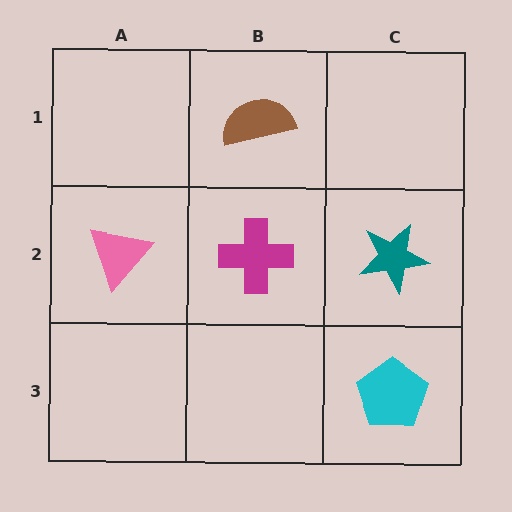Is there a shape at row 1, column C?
No, that cell is empty.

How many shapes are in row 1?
1 shape.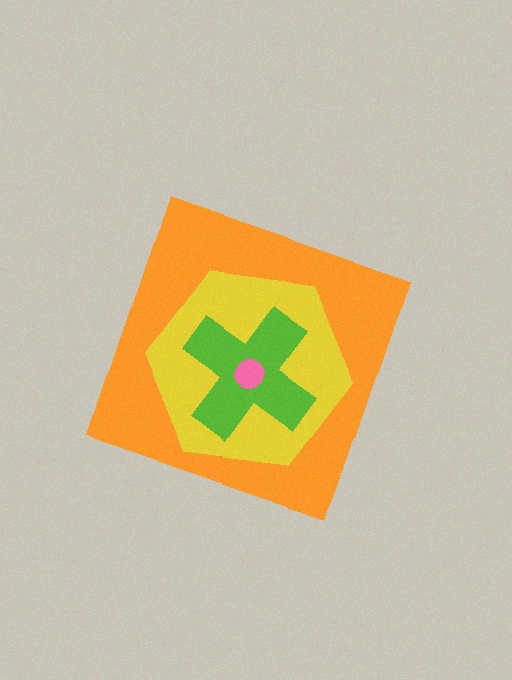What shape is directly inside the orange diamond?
The yellow hexagon.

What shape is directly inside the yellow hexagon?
The lime cross.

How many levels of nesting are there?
4.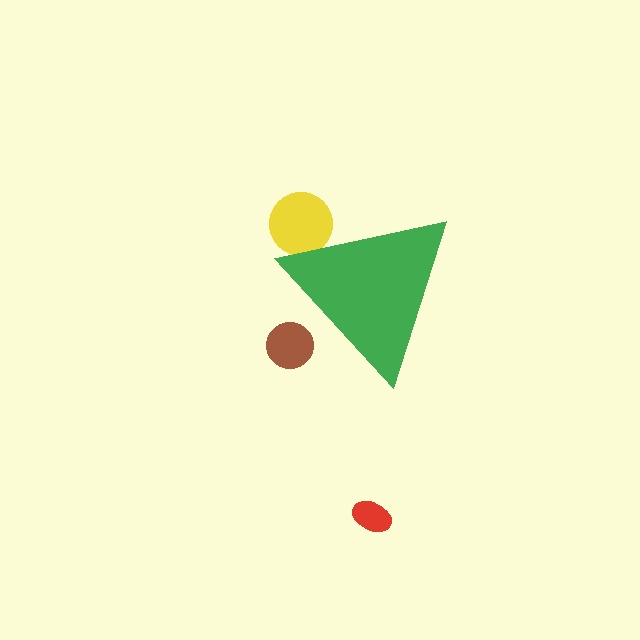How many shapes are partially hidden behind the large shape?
2 shapes are partially hidden.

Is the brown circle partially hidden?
Yes, the brown circle is partially hidden behind the green triangle.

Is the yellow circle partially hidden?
Yes, the yellow circle is partially hidden behind the green triangle.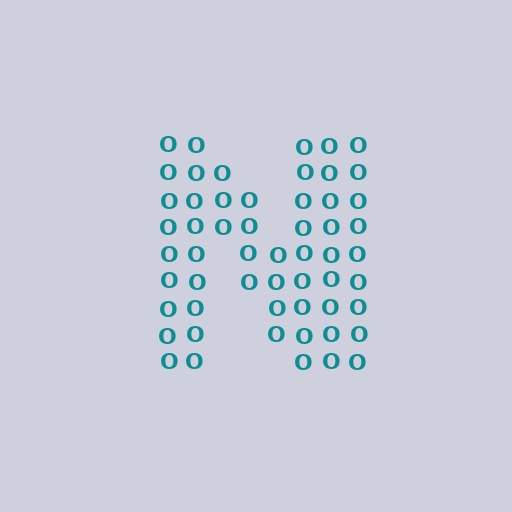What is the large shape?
The large shape is the letter N.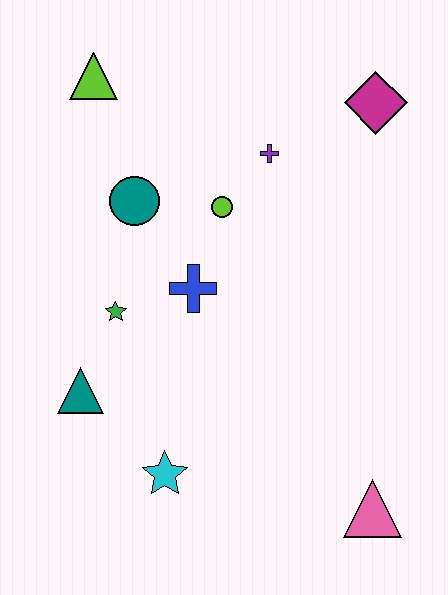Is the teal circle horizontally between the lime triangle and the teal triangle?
No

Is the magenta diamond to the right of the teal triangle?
Yes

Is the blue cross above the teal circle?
No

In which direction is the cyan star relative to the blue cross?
The cyan star is below the blue cross.